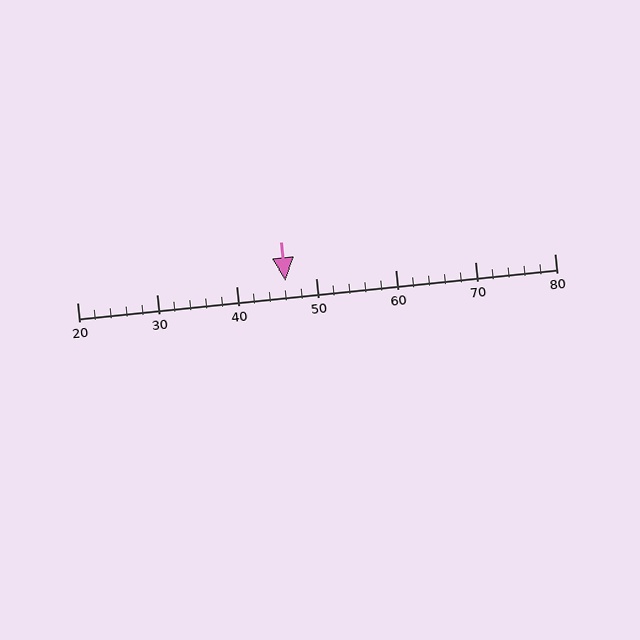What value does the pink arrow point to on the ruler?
The pink arrow points to approximately 46.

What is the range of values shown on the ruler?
The ruler shows values from 20 to 80.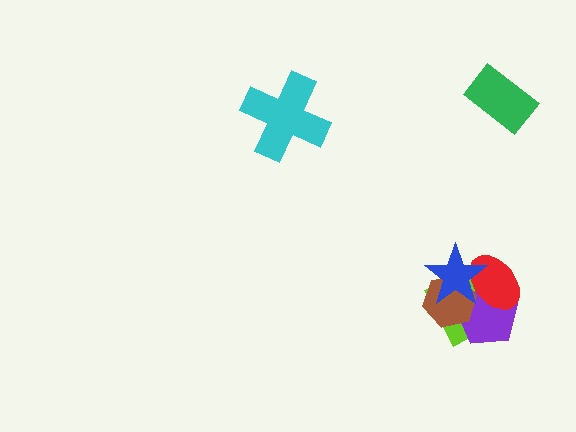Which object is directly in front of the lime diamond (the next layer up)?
The purple pentagon is directly in front of the lime diamond.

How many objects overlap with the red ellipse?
4 objects overlap with the red ellipse.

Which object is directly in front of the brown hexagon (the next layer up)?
The red ellipse is directly in front of the brown hexagon.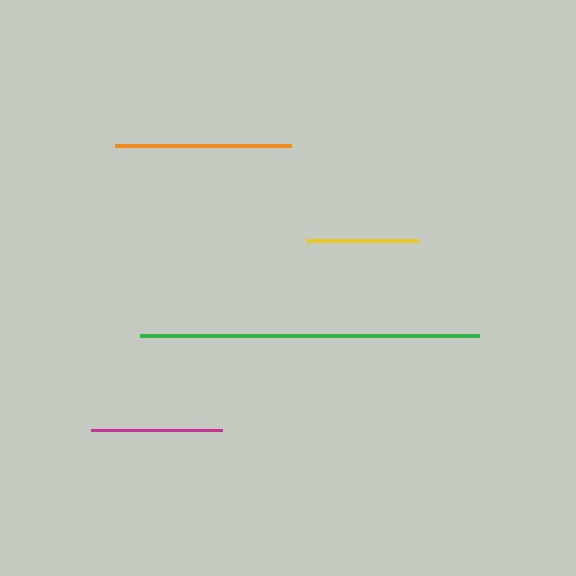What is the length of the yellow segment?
The yellow segment is approximately 112 pixels long.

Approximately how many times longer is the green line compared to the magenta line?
The green line is approximately 2.6 times the length of the magenta line.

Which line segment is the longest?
The green line is the longest at approximately 339 pixels.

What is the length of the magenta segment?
The magenta segment is approximately 131 pixels long.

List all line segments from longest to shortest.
From longest to shortest: green, orange, magenta, yellow.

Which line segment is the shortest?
The yellow line is the shortest at approximately 112 pixels.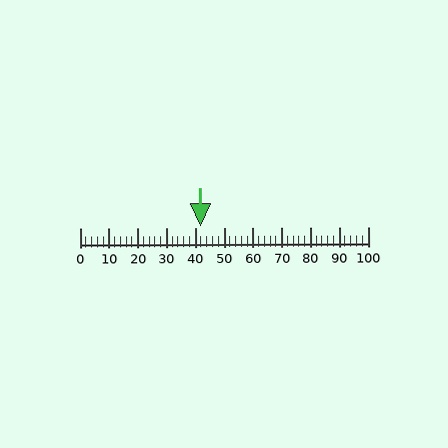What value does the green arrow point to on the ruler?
The green arrow points to approximately 42.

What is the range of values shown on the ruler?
The ruler shows values from 0 to 100.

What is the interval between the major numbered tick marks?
The major tick marks are spaced 10 units apart.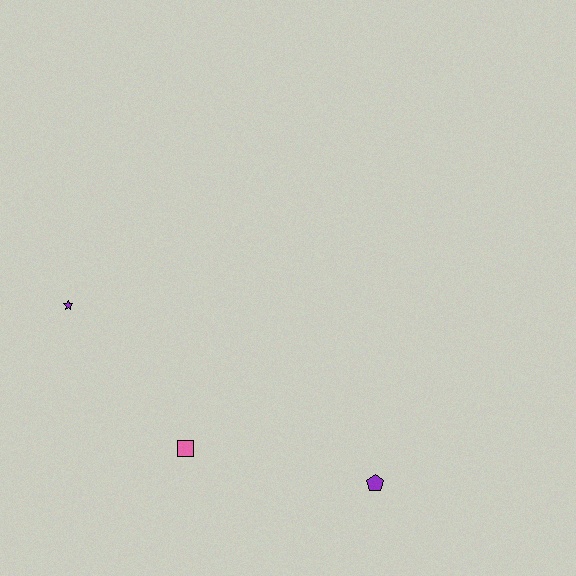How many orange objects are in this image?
There are no orange objects.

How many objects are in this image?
There are 3 objects.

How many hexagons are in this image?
There are no hexagons.